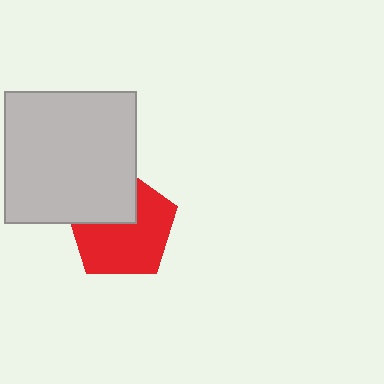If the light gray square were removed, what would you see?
You would see the complete red pentagon.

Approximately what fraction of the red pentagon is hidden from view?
Roughly 34% of the red pentagon is hidden behind the light gray square.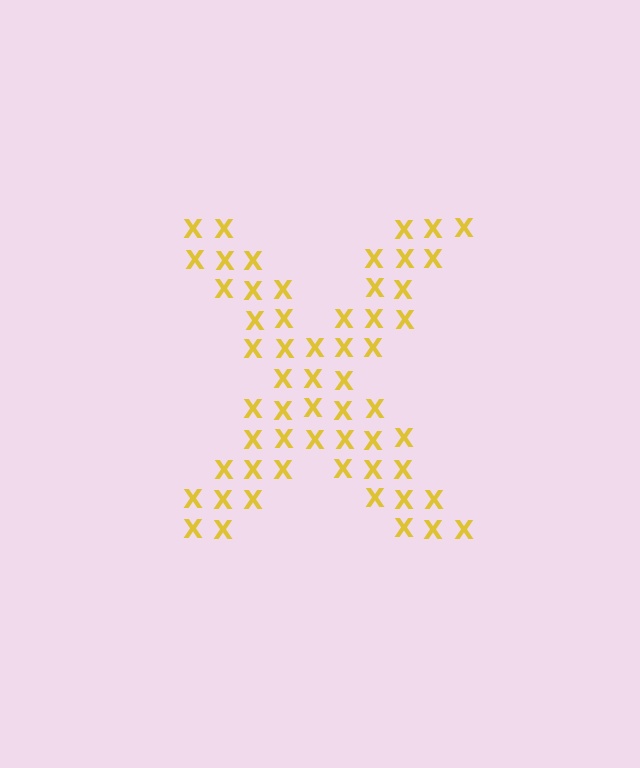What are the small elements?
The small elements are letter X's.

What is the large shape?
The large shape is the letter X.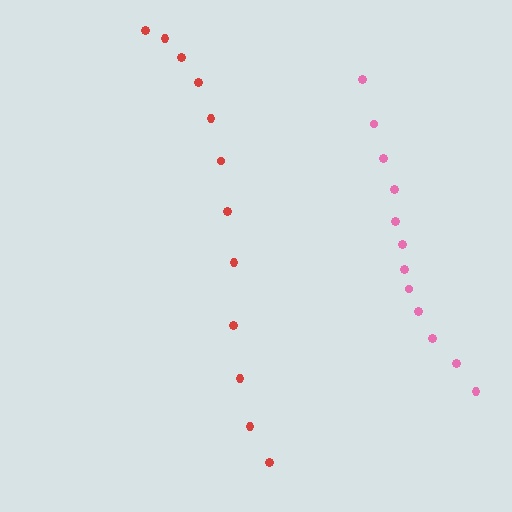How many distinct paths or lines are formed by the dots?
There are 2 distinct paths.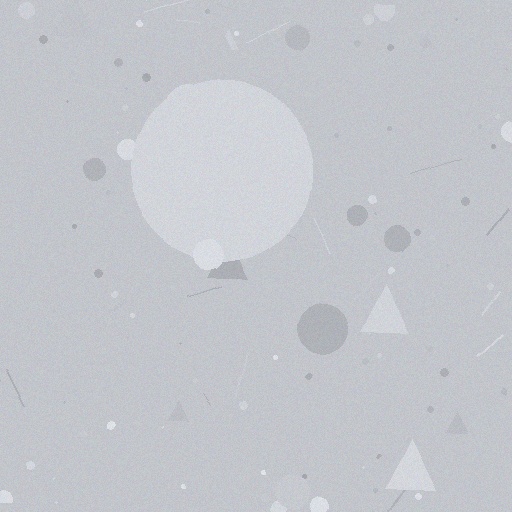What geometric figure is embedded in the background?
A circle is embedded in the background.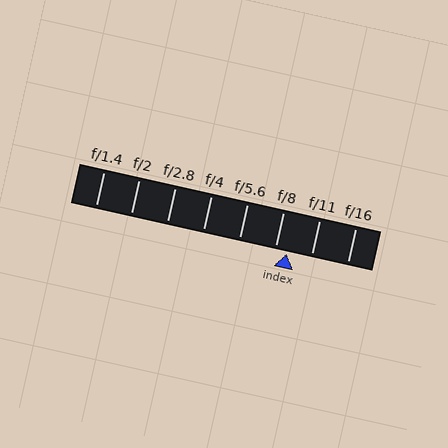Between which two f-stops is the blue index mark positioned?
The index mark is between f/8 and f/11.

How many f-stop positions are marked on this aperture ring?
There are 8 f-stop positions marked.